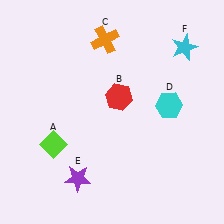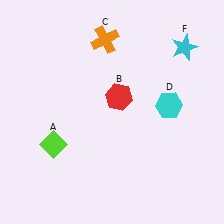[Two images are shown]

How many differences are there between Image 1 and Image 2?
There is 1 difference between the two images.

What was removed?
The purple star (E) was removed in Image 2.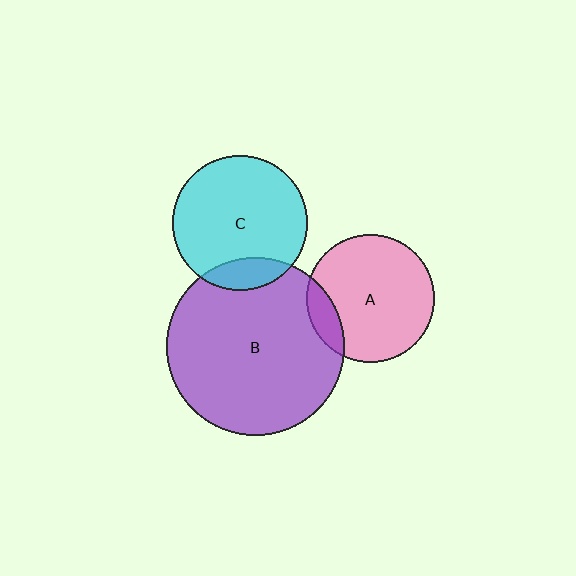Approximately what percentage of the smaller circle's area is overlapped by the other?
Approximately 15%.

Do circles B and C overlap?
Yes.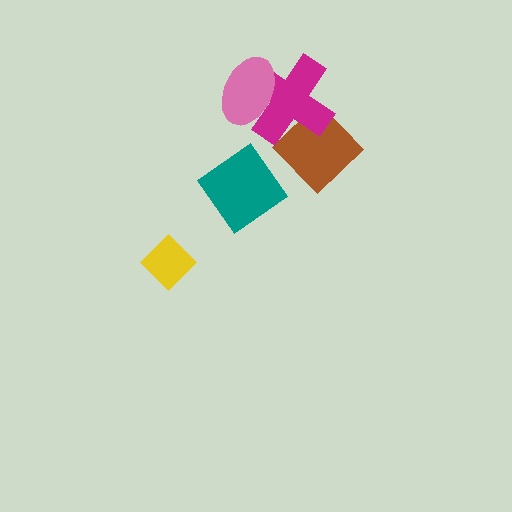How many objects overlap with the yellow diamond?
0 objects overlap with the yellow diamond.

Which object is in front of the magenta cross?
The pink ellipse is in front of the magenta cross.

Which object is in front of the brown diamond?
The magenta cross is in front of the brown diamond.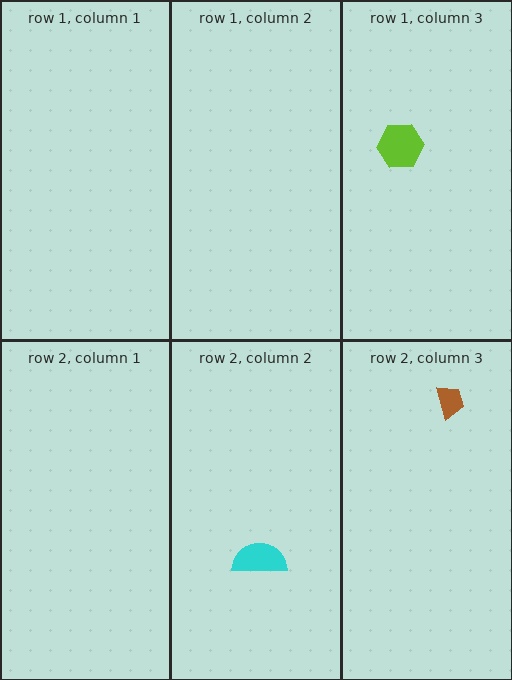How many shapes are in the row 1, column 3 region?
1.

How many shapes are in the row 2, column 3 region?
1.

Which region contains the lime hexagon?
The row 1, column 3 region.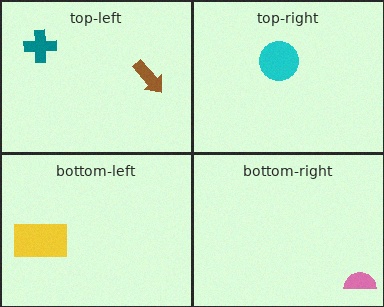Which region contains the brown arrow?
The top-left region.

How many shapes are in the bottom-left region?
1.